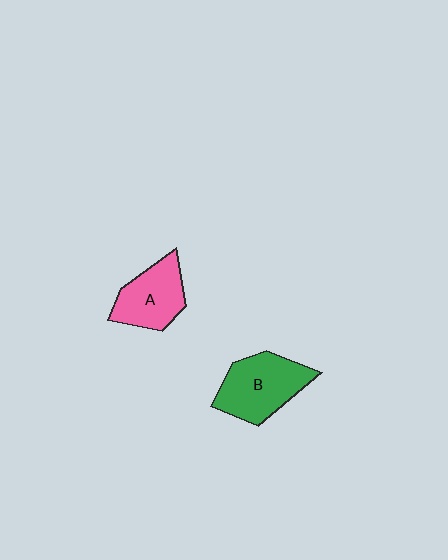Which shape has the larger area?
Shape B (green).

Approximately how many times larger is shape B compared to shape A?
Approximately 1.2 times.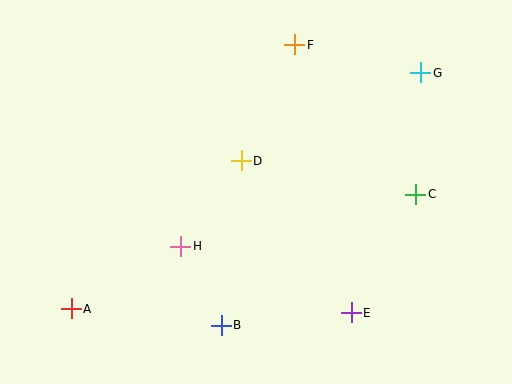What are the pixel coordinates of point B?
Point B is at (221, 325).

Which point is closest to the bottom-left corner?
Point A is closest to the bottom-left corner.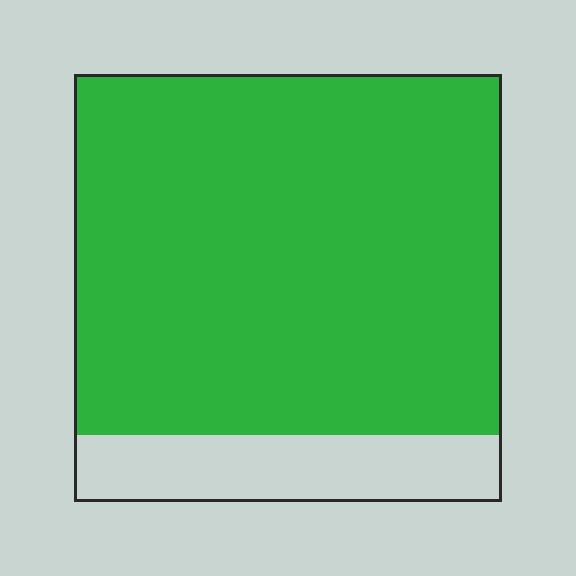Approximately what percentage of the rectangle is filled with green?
Approximately 85%.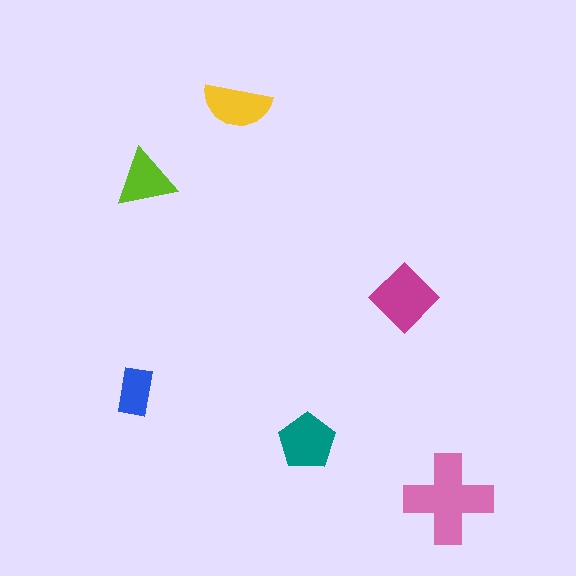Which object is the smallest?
The blue rectangle.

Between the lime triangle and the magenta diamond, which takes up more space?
The magenta diamond.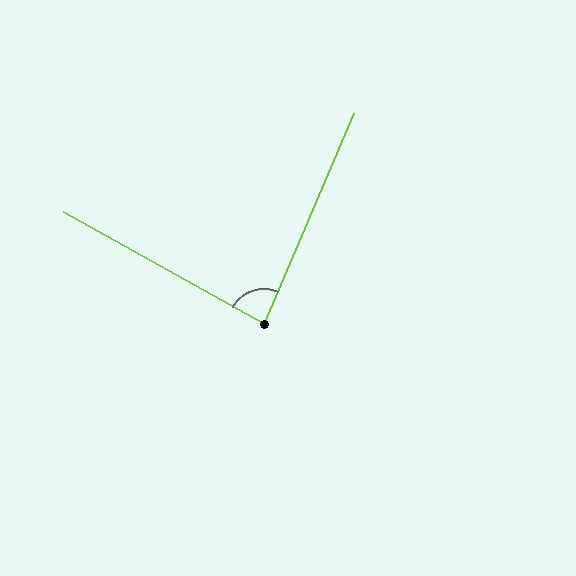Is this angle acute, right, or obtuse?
It is acute.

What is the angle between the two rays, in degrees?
Approximately 84 degrees.